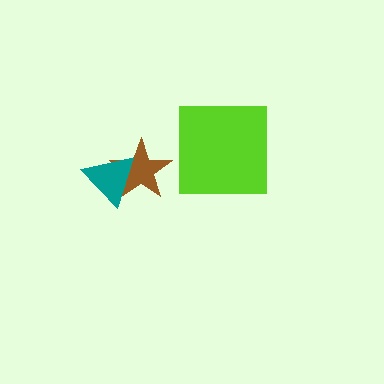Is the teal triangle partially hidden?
No, no other shape covers it.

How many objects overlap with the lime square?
0 objects overlap with the lime square.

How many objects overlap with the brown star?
1 object overlaps with the brown star.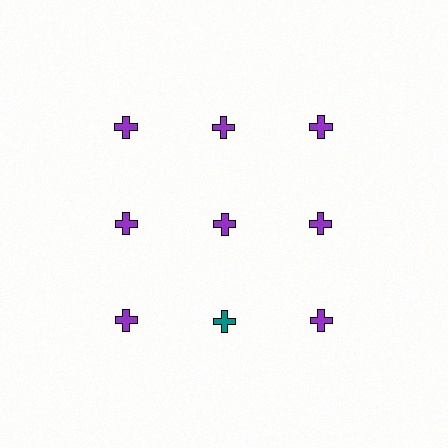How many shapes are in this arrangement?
There are 9 shapes arranged in a grid pattern.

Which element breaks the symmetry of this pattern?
The teal cross in the third row, second from left column breaks the symmetry. All other shapes are purple crosses.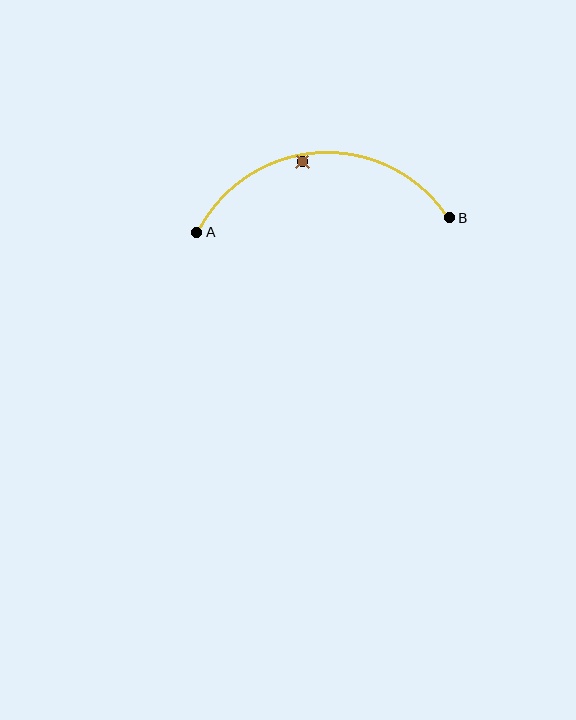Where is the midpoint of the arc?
The arc midpoint is the point on the curve farthest from the straight line joining A and B. It sits above that line.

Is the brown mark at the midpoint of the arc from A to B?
No — the brown mark does not lie on the arc at all. It sits slightly inside the curve.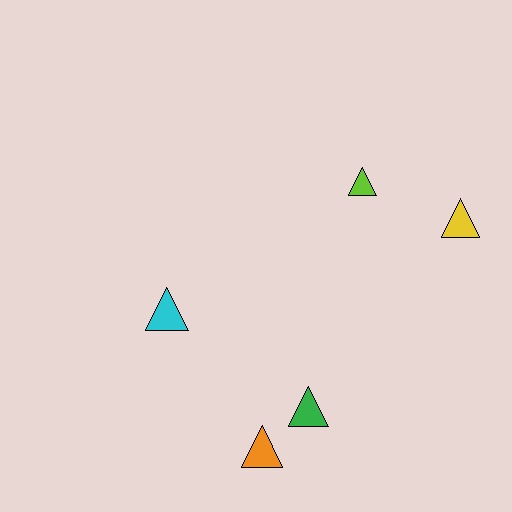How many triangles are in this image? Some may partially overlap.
There are 5 triangles.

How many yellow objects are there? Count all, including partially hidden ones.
There is 1 yellow object.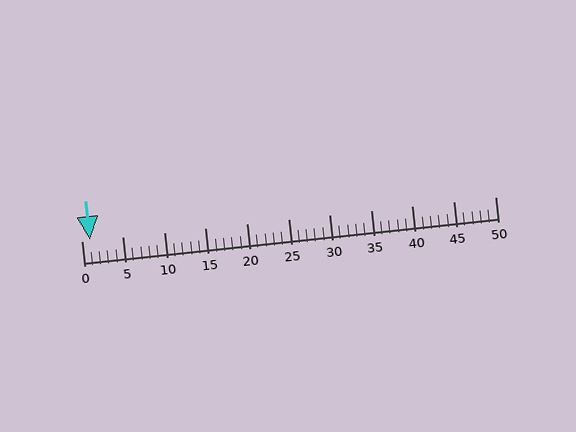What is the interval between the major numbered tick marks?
The major tick marks are spaced 5 units apart.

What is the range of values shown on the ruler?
The ruler shows values from 0 to 50.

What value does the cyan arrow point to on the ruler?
The cyan arrow points to approximately 1.